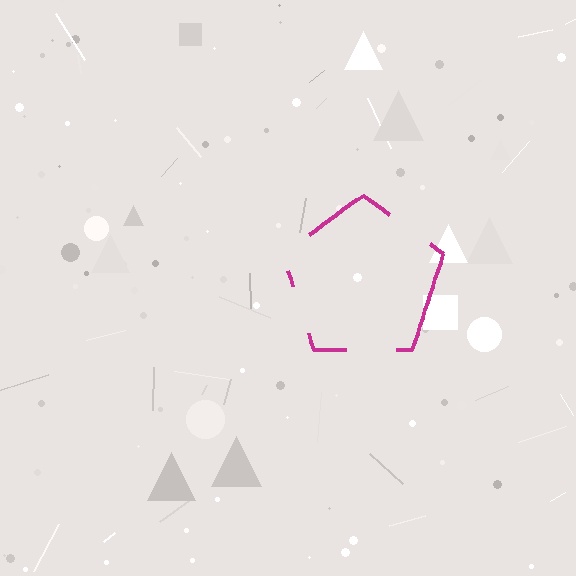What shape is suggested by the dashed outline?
The dashed outline suggests a pentagon.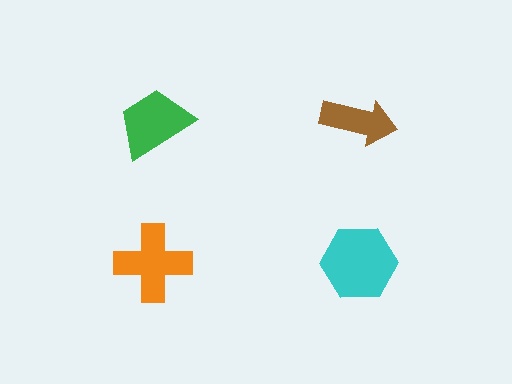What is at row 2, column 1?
An orange cross.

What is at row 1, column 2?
A brown arrow.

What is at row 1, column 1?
A green trapezoid.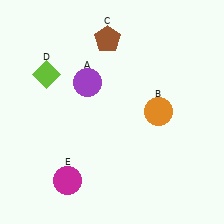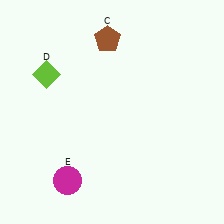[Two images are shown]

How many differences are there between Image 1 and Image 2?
There are 2 differences between the two images.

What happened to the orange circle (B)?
The orange circle (B) was removed in Image 2. It was in the top-right area of Image 1.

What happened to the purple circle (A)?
The purple circle (A) was removed in Image 2. It was in the top-left area of Image 1.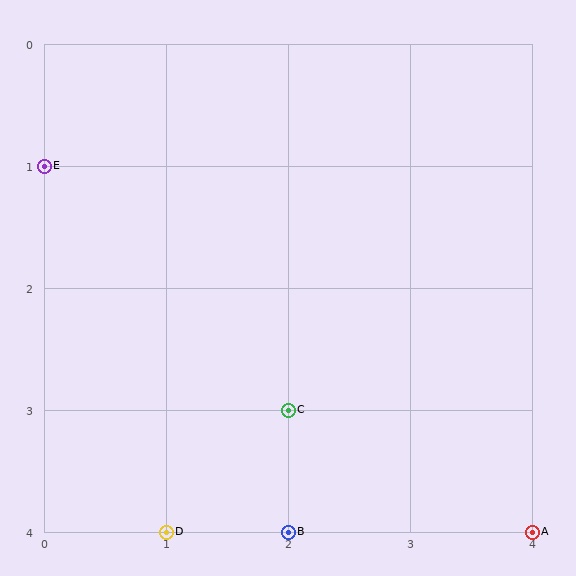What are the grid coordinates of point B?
Point B is at grid coordinates (2, 4).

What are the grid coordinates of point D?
Point D is at grid coordinates (1, 4).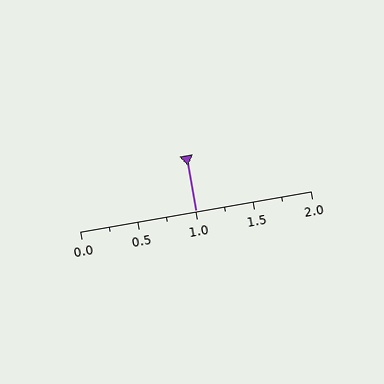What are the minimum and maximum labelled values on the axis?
The axis runs from 0.0 to 2.0.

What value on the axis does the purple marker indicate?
The marker indicates approximately 1.